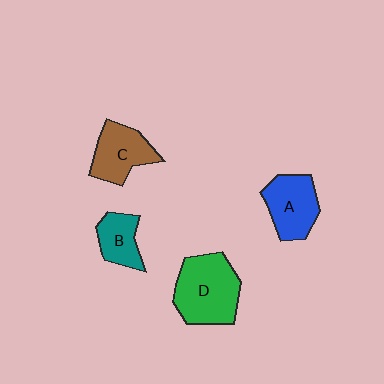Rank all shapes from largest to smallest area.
From largest to smallest: D (green), A (blue), C (brown), B (teal).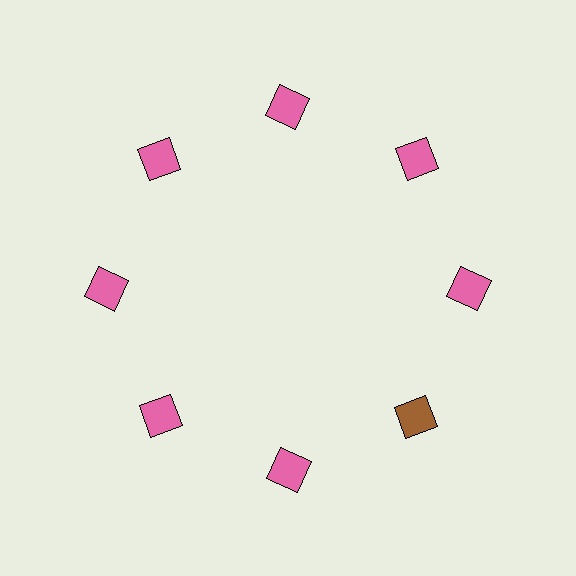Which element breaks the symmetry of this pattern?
The brown square at roughly the 4 o'clock position breaks the symmetry. All other shapes are pink squares.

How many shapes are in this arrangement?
There are 8 shapes arranged in a ring pattern.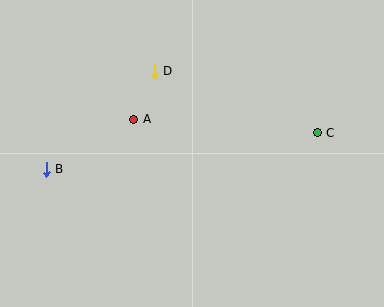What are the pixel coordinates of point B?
Point B is at (46, 169).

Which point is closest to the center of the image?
Point A at (134, 119) is closest to the center.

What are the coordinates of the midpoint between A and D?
The midpoint between A and D is at (144, 95).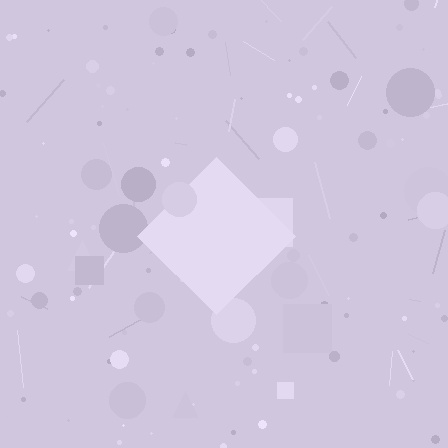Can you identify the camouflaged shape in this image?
The camouflaged shape is a diamond.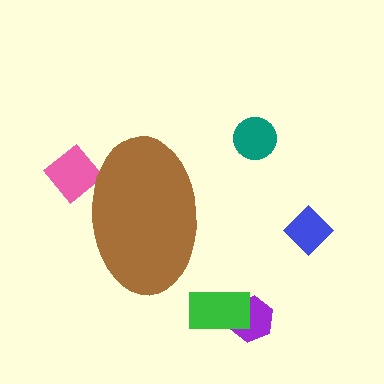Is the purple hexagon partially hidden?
No, the purple hexagon is fully visible.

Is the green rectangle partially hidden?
No, the green rectangle is fully visible.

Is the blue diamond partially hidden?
No, the blue diamond is fully visible.